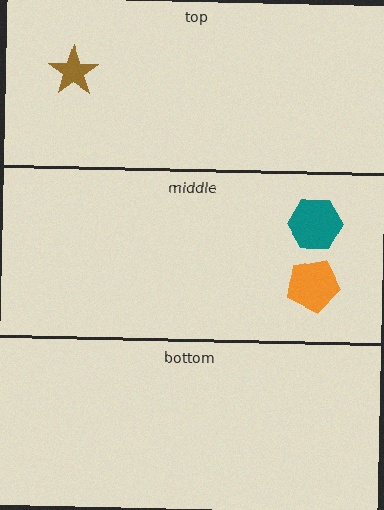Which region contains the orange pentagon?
The middle region.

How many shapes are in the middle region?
2.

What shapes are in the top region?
The brown star.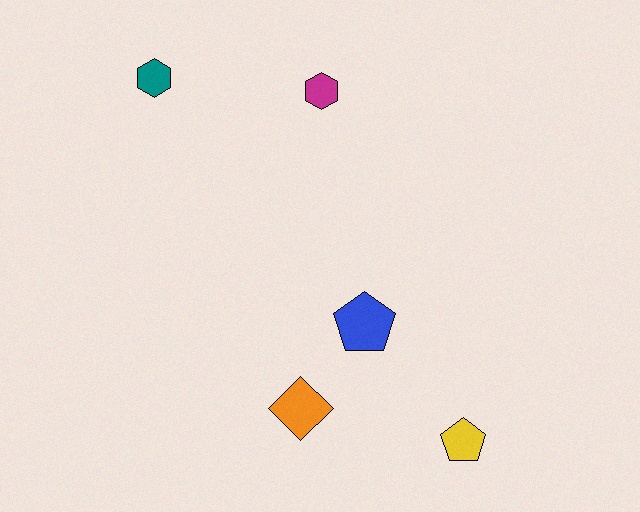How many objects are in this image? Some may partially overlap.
There are 5 objects.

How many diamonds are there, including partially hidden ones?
There is 1 diamond.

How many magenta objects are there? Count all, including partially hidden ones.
There is 1 magenta object.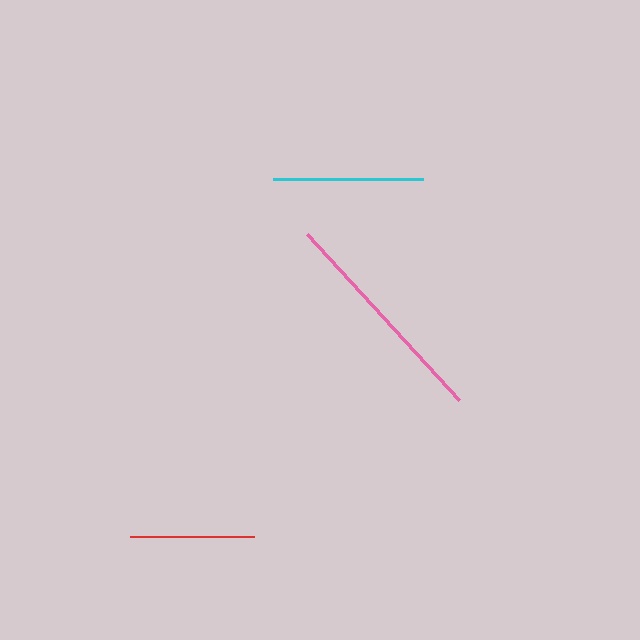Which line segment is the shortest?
The red line is the shortest at approximately 124 pixels.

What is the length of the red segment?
The red segment is approximately 124 pixels long.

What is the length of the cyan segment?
The cyan segment is approximately 150 pixels long.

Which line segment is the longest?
The pink line is the longest at approximately 225 pixels.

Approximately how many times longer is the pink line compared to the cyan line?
The pink line is approximately 1.5 times the length of the cyan line.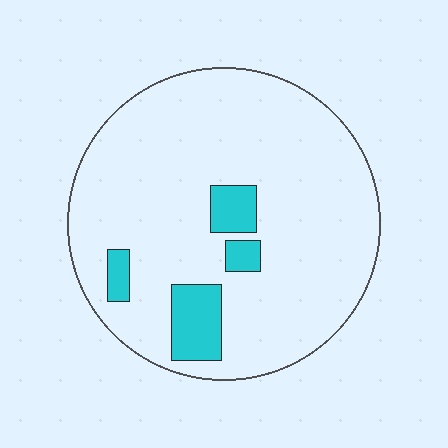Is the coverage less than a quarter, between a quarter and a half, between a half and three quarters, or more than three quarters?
Less than a quarter.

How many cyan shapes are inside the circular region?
4.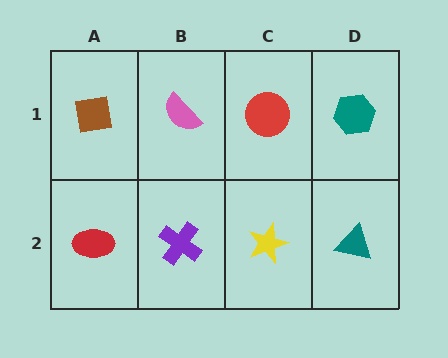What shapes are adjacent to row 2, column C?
A red circle (row 1, column C), a purple cross (row 2, column B), a teal triangle (row 2, column D).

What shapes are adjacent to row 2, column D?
A teal hexagon (row 1, column D), a yellow star (row 2, column C).